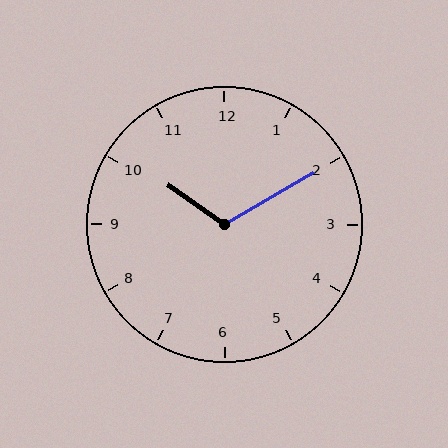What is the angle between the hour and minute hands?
Approximately 115 degrees.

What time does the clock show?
10:10.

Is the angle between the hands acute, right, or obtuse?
It is obtuse.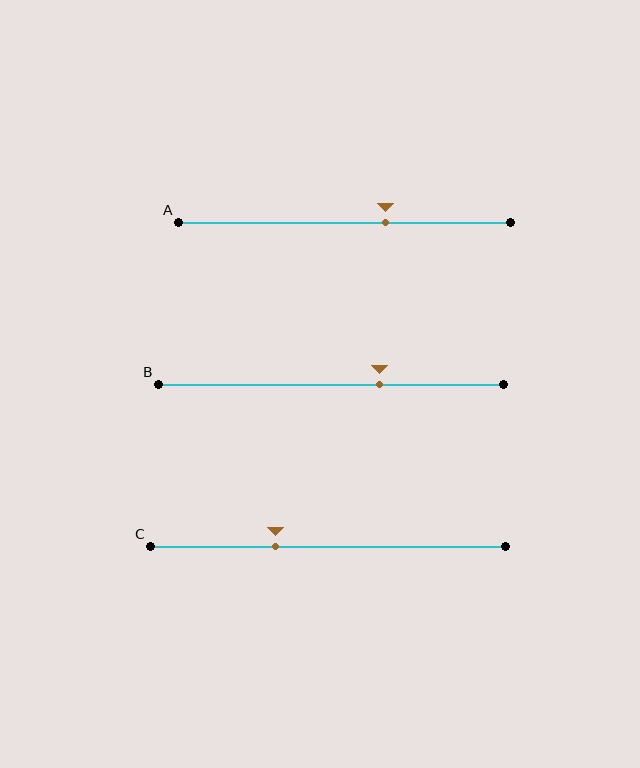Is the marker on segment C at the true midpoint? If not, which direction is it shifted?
No, the marker on segment C is shifted to the left by about 15% of the segment length.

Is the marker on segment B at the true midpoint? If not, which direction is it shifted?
No, the marker on segment B is shifted to the right by about 14% of the segment length.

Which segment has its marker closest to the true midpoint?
Segment A has its marker closest to the true midpoint.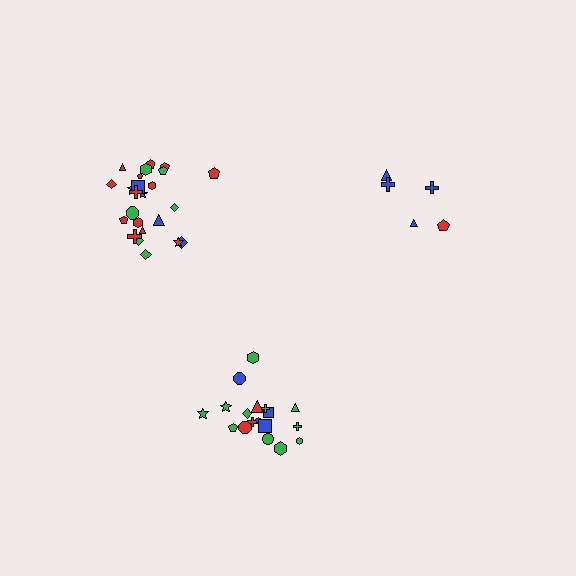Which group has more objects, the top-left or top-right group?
The top-left group.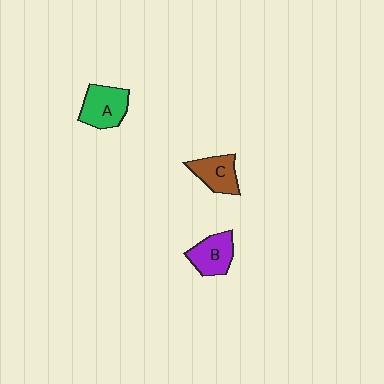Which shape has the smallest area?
Shape C (brown).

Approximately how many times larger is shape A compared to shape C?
Approximately 1.2 times.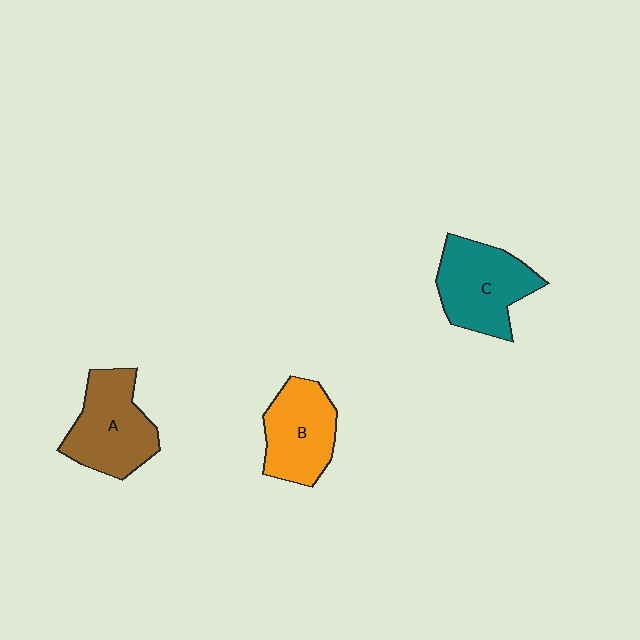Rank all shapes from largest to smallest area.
From largest to smallest: C (teal), A (brown), B (orange).